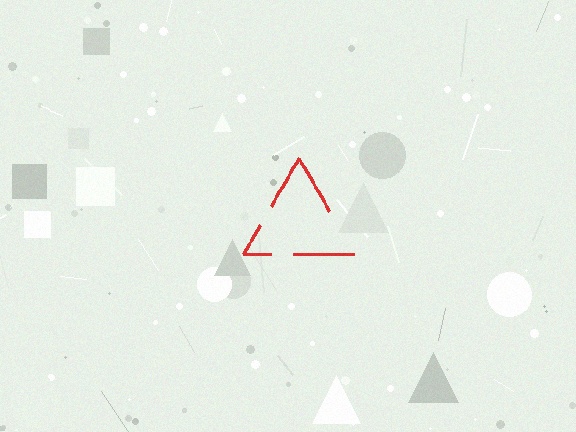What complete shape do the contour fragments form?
The contour fragments form a triangle.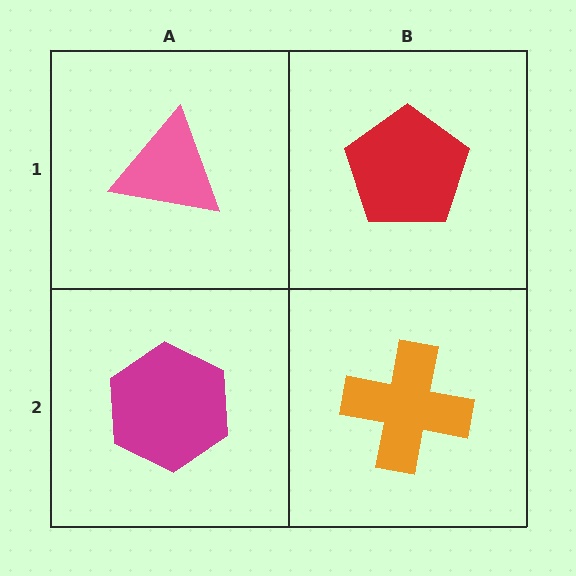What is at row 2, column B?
An orange cross.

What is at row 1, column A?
A pink triangle.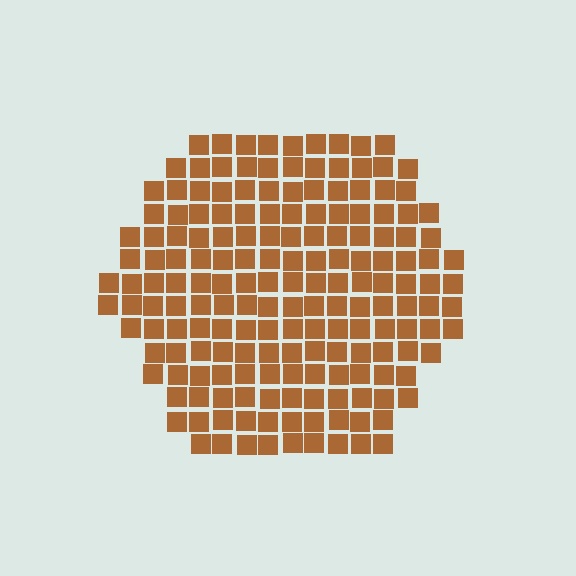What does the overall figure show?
The overall figure shows a hexagon.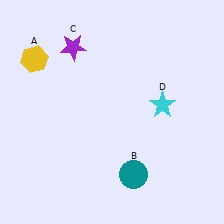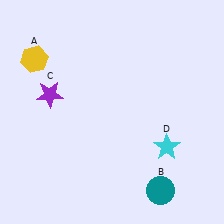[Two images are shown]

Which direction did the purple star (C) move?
The purple star (C) moved down.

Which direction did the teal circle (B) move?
The teal circle (B) moved right.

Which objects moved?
The objects that moved are: the teal circle (B), the purple star (C), the cyan star (D).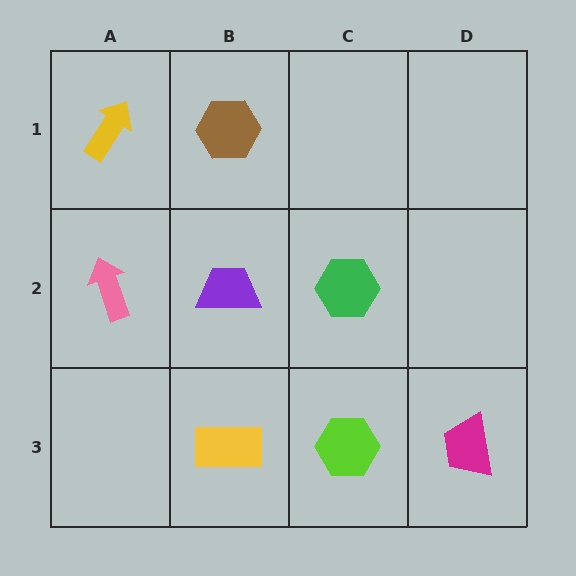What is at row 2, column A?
A pink arrow.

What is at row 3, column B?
A yellow rectangle.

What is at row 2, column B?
A purple trapezoid.